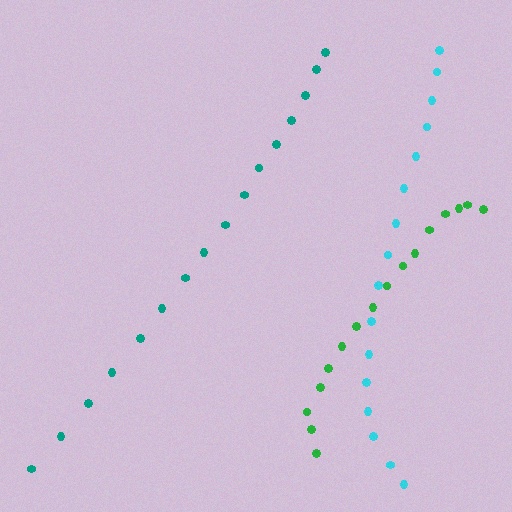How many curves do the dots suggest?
There are 3 distinct paths.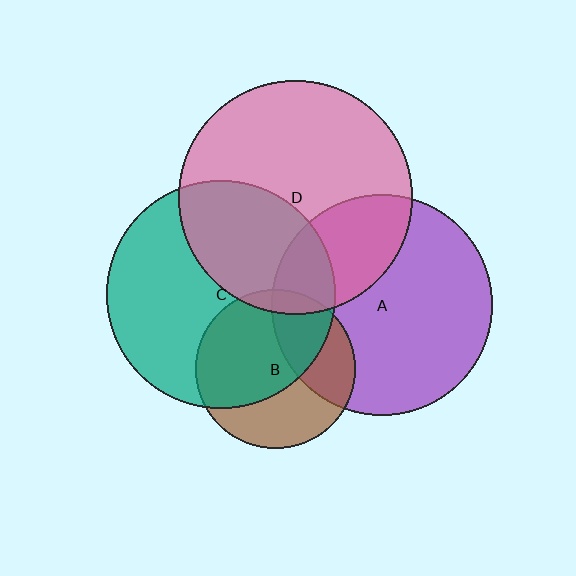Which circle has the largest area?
Circle D (pink).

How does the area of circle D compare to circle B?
Approximately 2.2 times.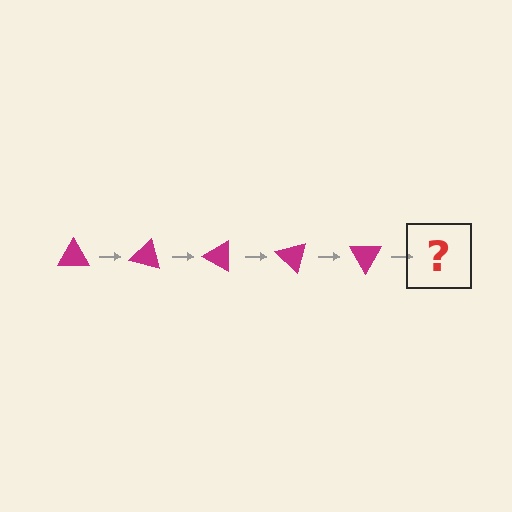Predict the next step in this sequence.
The next step is a magenta triangle rotated 75 degrees.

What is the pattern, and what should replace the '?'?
The pattern is that the triangle rotates 15 degrees each step. The '?' should be a magenta triangle rotated 75 degrees.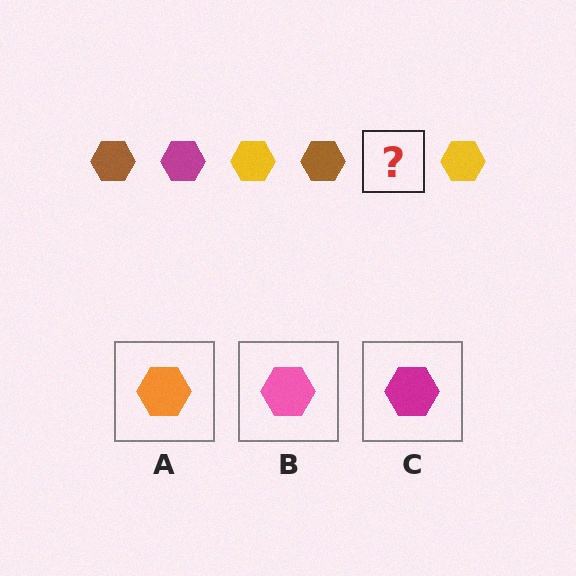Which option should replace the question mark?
Option C.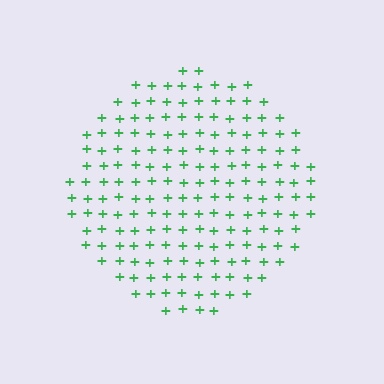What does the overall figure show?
The overall figure shows a circle.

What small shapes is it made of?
It is made of small plus signs.